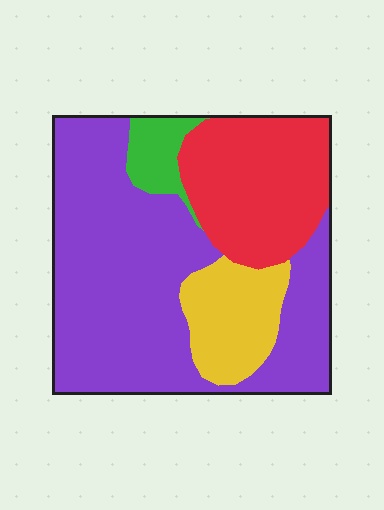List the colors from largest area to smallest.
From largest to smallest: purple, red, yellow, green.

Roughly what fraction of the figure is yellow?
Yellow takes up about one eighth (1/8) of the figure.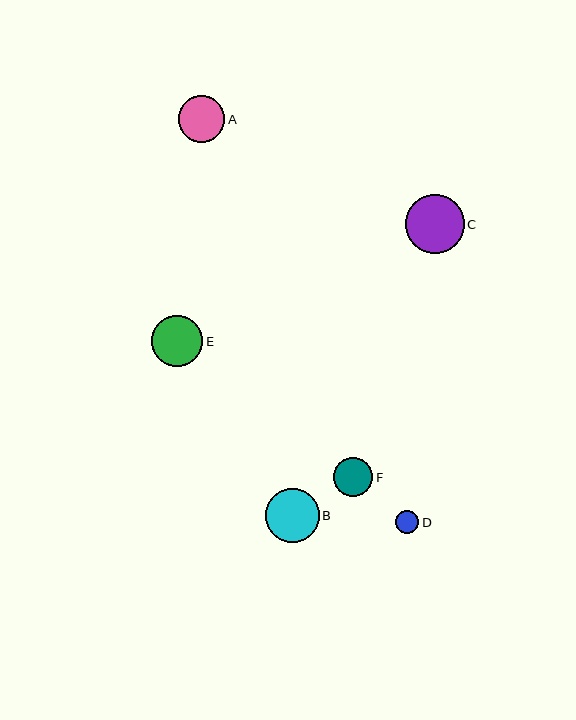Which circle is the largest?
Circle C is the largest with a size of approximately 59 pixels.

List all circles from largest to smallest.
From largest to smallest: C, B, E, A, F, D.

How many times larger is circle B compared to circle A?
Circle B is approximately 1.1 times the size of circle A.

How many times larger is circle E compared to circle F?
Circle E is approximately 1.3 times the size of circle F.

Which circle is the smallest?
Circle D is the smallest with a size of approximately 24 pixels.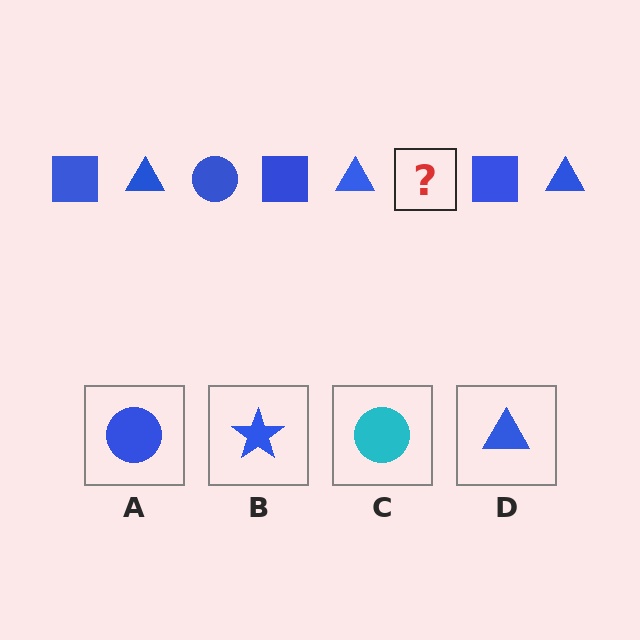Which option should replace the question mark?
Option A.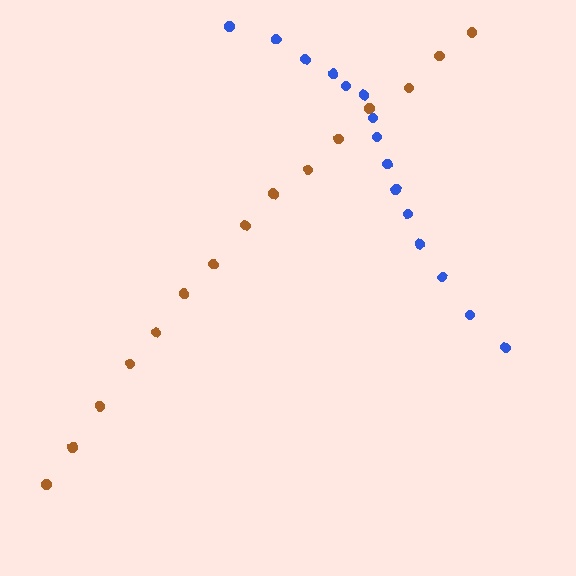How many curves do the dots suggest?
There are 2 distinct paths.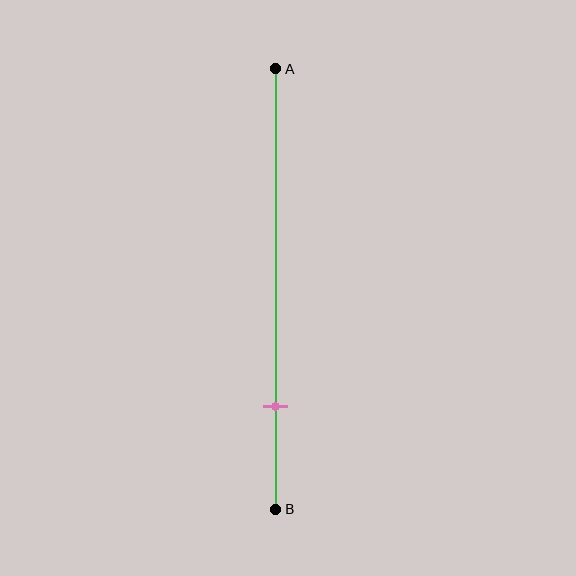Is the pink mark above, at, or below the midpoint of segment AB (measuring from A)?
The pink mark is below the midpoint of segment AB.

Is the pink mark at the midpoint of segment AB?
No, the mark is at about 75% from A, not at the 50% midpoint.